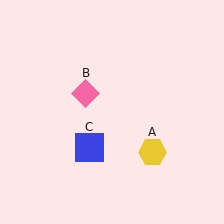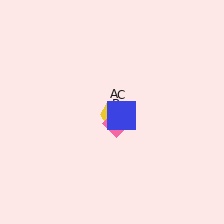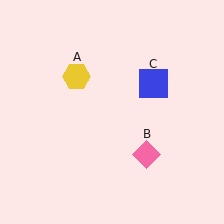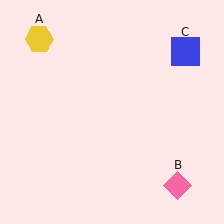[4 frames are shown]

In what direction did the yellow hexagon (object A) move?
The yellow hexagon (object A) moved up and to the left.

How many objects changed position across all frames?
3 objects changed position: yellow hexagon (object A), pink diamond (object B), blue square (object C).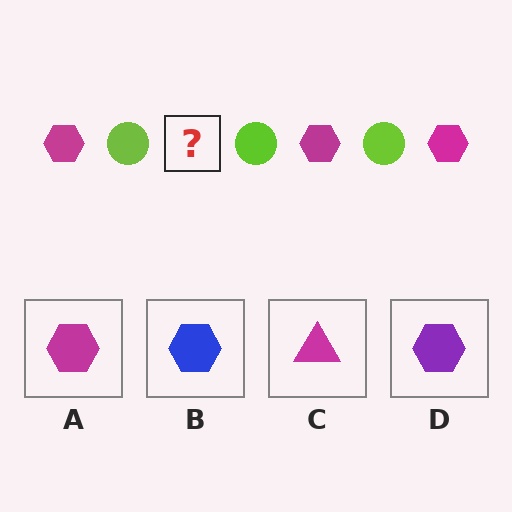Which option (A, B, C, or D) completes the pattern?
A.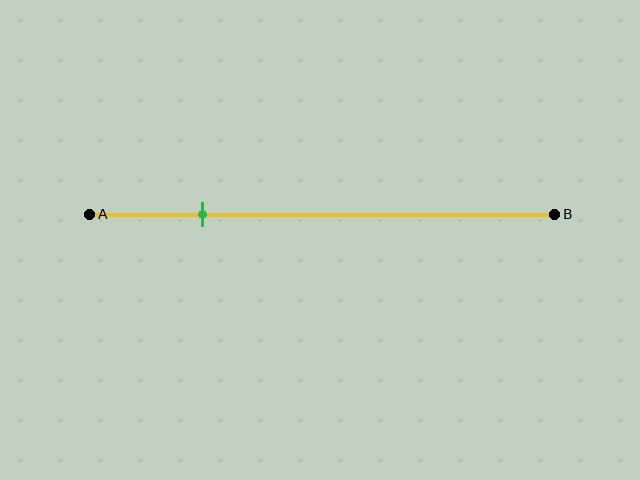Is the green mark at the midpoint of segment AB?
No, the mark is at about 25% from A, not at the 50% midpoint.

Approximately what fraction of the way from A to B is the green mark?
The green mark is approximately 25% of the way from A to B.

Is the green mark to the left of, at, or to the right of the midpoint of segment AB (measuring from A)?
The green mark is to the left of the midpoint of segment AB.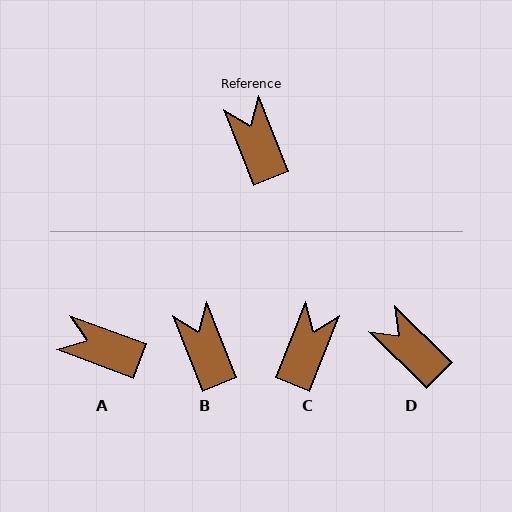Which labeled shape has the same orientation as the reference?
B.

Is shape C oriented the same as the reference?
No, it is off by about 43 degrees.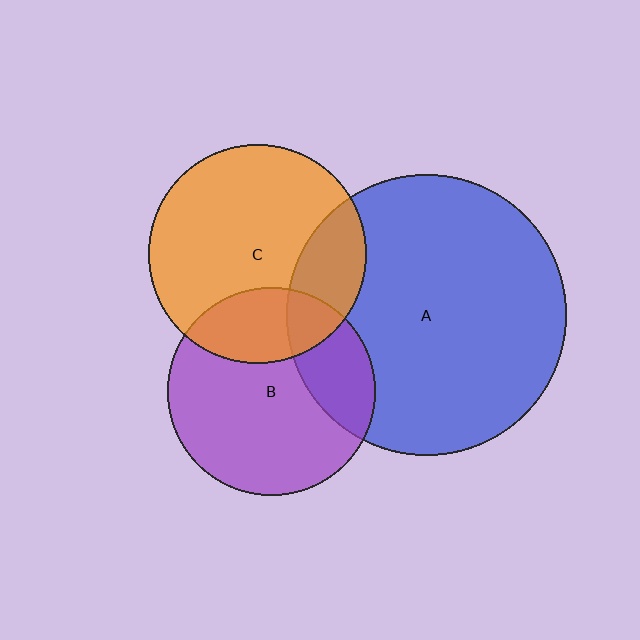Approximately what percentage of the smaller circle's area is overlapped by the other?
Approximately 25%.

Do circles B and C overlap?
Yes.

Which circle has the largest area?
Circle A (blue).